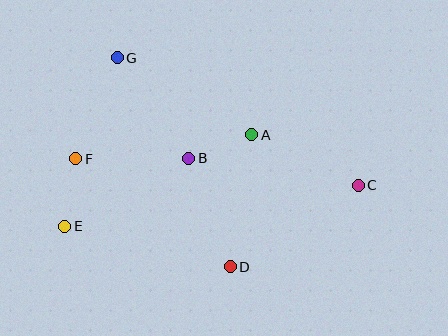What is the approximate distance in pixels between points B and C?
The distance between B and C is approximately 171 pixels.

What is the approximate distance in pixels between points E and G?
The distance between E and G is approximately 176 pixels.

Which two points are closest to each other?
Points A and B are closest to each other.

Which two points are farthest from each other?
Points C and E are farthest from each other.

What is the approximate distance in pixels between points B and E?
The distance between B and E is approximately 141 pixels.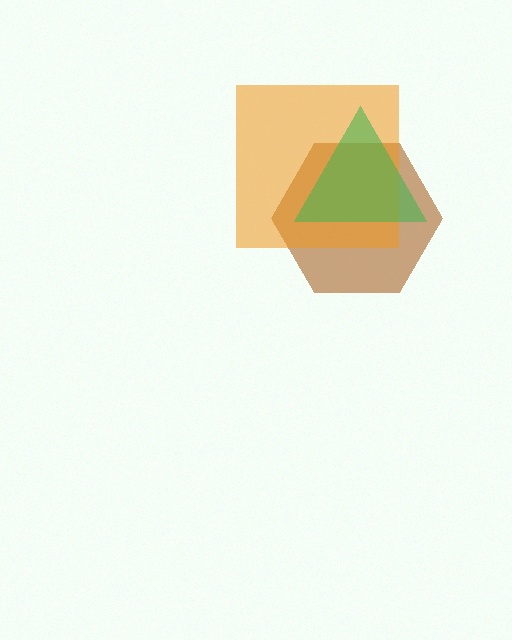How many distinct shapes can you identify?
There are 3 distinct shapes: a brown hexagon, an orange square, a green triangle.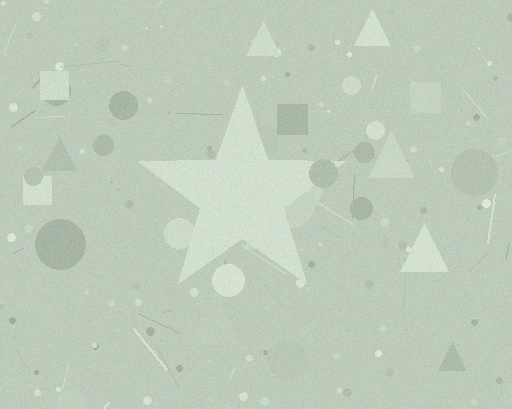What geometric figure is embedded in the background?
A star is embedded in the background.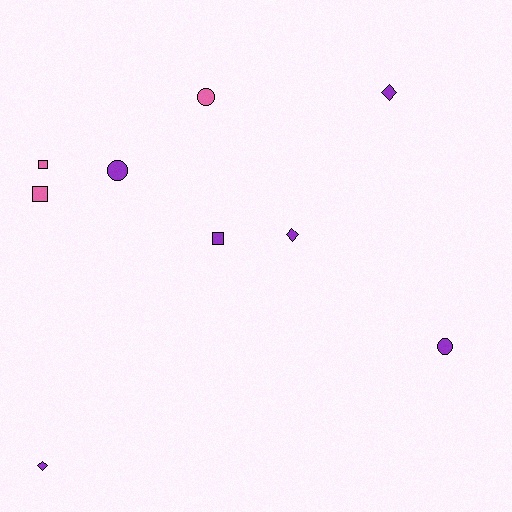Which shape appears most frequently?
Circle, with 3 objects.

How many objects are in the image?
There are 9 objects.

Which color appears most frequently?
Purple, with 6 objects.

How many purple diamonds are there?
There are 3 purple diamonds.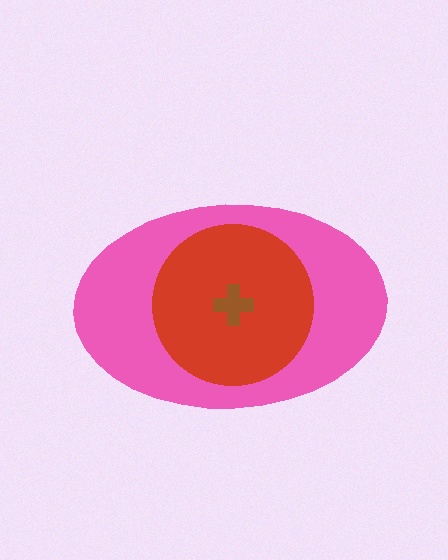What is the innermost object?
The brown cross.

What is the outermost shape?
The pink ellipse.